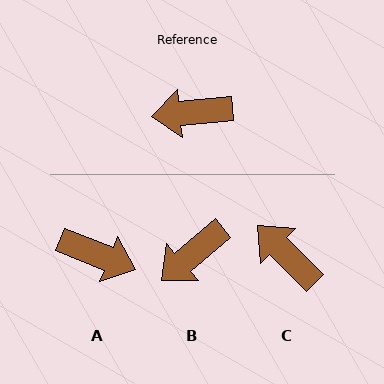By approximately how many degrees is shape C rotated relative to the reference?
Approximately 50 degrees clockwise.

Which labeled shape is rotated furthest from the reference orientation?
A, about 153 degrees away.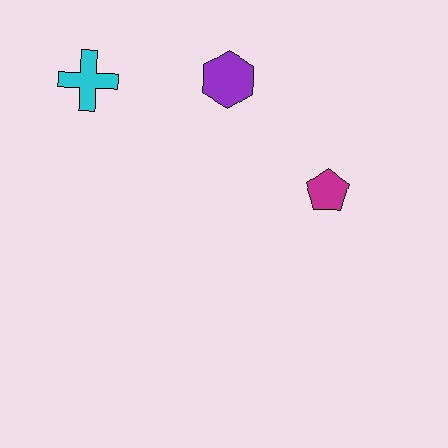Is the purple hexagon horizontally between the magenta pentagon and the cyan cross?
Yes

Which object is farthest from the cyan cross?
The magenta pentagon is farthest from the cyan cross.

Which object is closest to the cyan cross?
The purple hexagon is closest to the cyan cross.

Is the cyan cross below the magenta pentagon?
No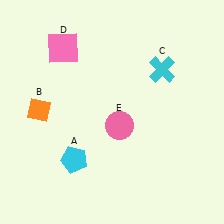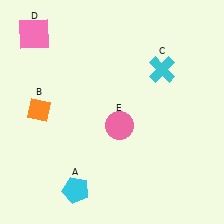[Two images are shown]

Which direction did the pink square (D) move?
The pink square (D) moved left.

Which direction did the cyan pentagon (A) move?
The cyan pentagon (A) moved down.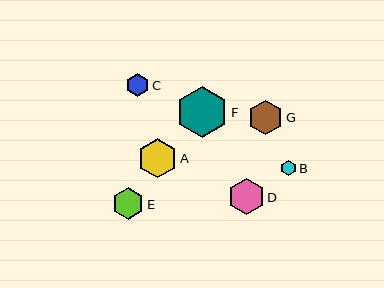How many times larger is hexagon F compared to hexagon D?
Hexagon F is approximately 1.4 times the size of hexagon D.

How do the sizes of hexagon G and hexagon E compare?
Hexagon G and hexagon E are approximately the same size.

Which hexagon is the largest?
Hexagon F is the largest with a size of approximately 52 pixels.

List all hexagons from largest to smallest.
From largest to smallest: F, A, D, G, E, C, B.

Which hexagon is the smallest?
Hexagon B is the smallest with a size of approximately 15 pixels.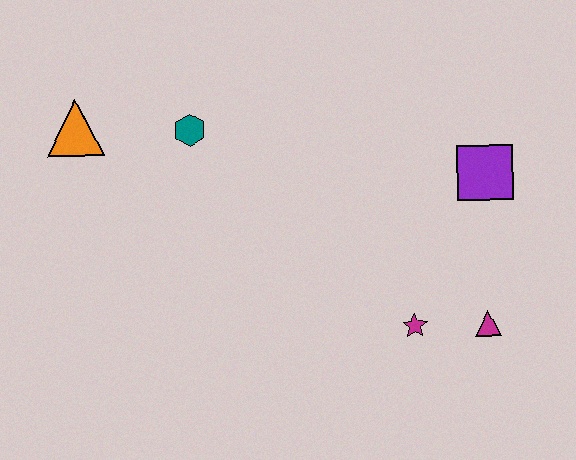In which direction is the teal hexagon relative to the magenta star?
The teal hexagon is to the left of the magenta star.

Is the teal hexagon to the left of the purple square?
Yes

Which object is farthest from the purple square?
The orange triangle is farthest from the purple square.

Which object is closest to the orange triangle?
The teal hexagon is closest to the orange triangle.